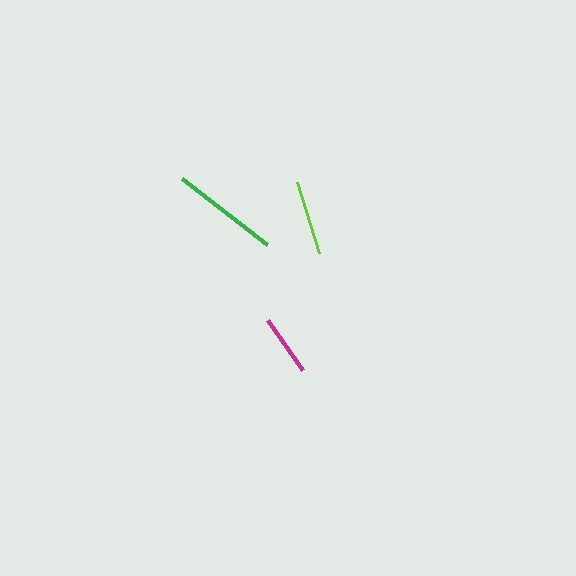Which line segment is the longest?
The green line is the longest at approximately 108 pixels.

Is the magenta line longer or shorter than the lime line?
The lime line is longer than the magenta line.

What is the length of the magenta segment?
The magenta segment is approximately 61 pixels long.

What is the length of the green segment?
The green segment is approximately 108 pixels long.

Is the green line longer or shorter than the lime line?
The green line is longer than the lime line.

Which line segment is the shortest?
The magenta line is the shortest at approximately 61 pixels.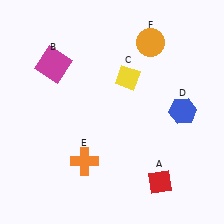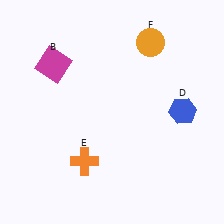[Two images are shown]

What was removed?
The yellow diamond (C), the red diamond (A) were removed in Image 2.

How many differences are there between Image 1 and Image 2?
There are 2 differences between the two images.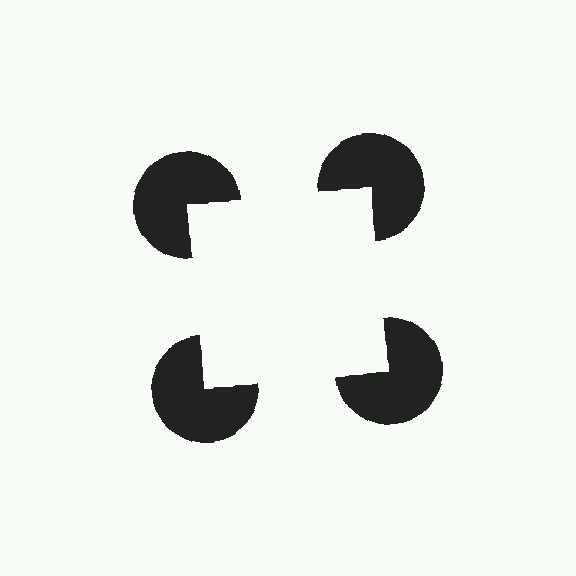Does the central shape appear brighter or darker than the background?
It typically appears slightly brighter than the background, even though no actual brightness change is drawn.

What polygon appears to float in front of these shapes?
An illusory square — its edges are inferred from the aligned wedge cuts in the pac-man discs, not physically drawn.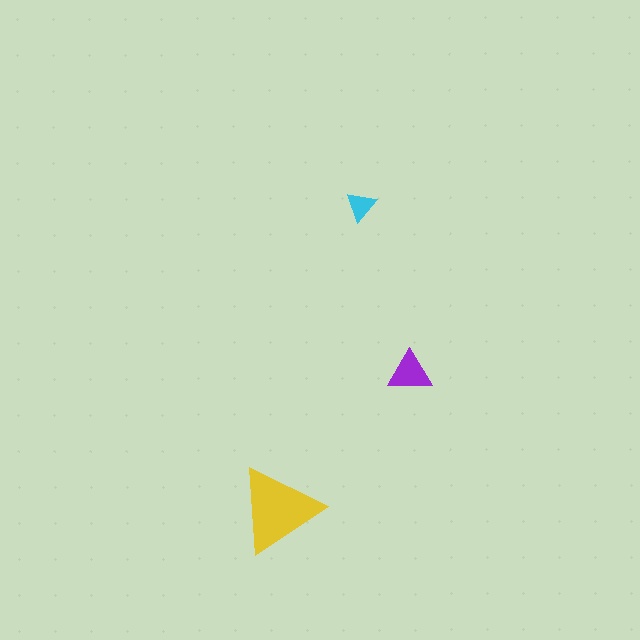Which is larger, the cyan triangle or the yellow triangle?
The yellow one.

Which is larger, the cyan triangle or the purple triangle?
The purple one.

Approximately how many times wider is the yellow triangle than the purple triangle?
About 2 times wider.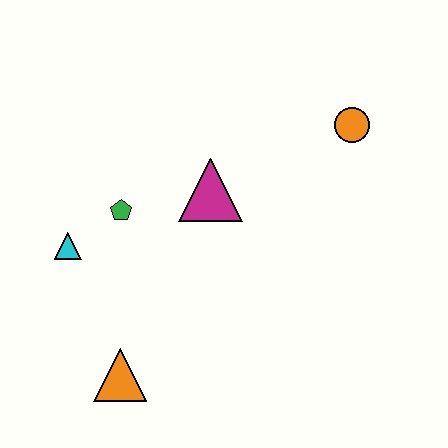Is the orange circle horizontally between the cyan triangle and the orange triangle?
No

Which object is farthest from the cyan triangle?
The orange circle is farthest from the cyan triangle.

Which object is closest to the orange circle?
The magenta triangle is closest to the orange circle.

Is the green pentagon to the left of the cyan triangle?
No